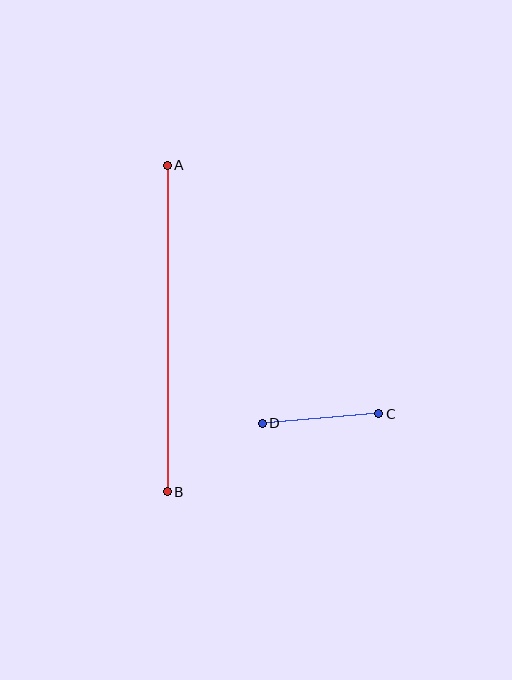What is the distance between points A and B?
The distance is approximately 327 pixels.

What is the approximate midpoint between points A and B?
The midpoint is at approximately (167, 329) pixels.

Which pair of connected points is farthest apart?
Points A and B are farthest apart.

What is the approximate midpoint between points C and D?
The midpoint is at approximately (320, 419) pixels.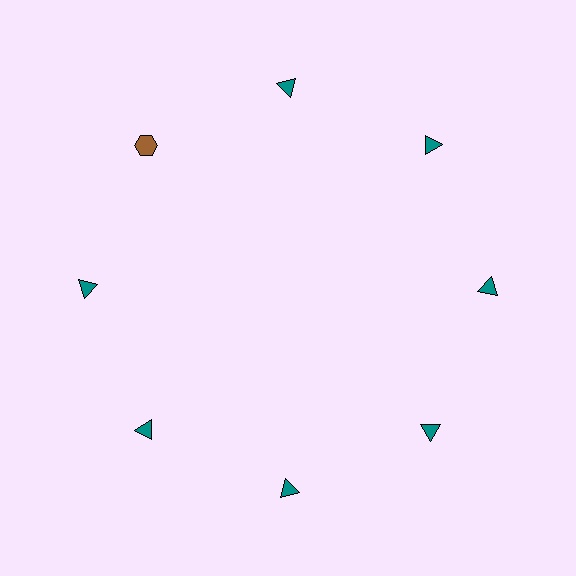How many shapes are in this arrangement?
There are 8 shapes arranged in a ring pattern.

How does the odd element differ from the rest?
It differs in both color (brown instead of teal) and shape (hexagon instead of triangle).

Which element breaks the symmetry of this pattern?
The brown hexagon at roughly the 10 o'clock position breaks the symmetry. All other shapes are teal triangles.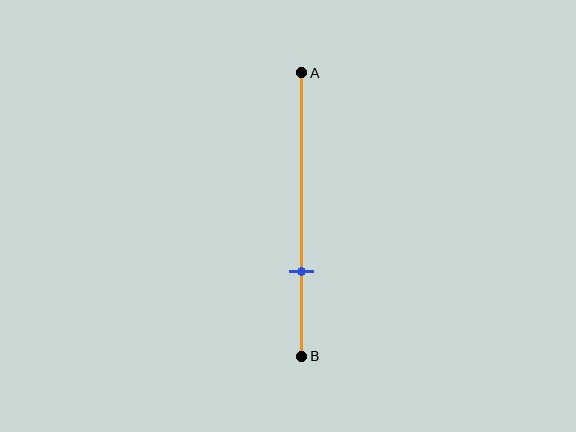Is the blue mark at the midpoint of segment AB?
No, the mark is at about 70% from A, not at the 50% midpoint.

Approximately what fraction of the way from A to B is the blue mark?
The blue mark is approximately 70% of the way from A to B.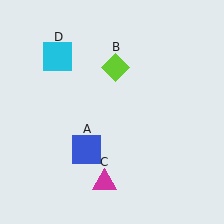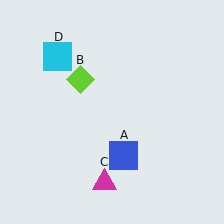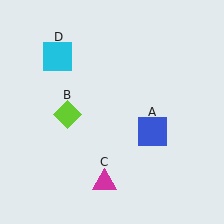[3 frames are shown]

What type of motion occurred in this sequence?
The blue square (object A), lime diamond (object B) rotated counterclockwise around the center of the scene.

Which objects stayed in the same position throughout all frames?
Magenta triangle (object C) and cyan square (object D) remained stationary.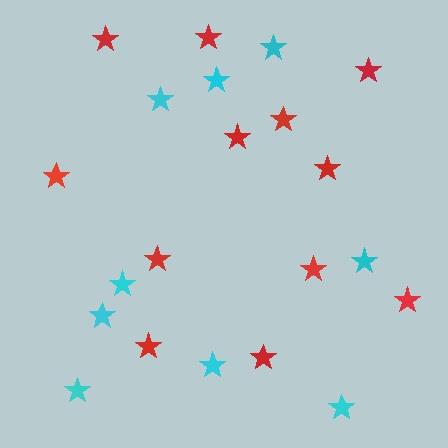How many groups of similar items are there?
There are 2 groups: one group of red stars (12) and one group of cyan stars (9).